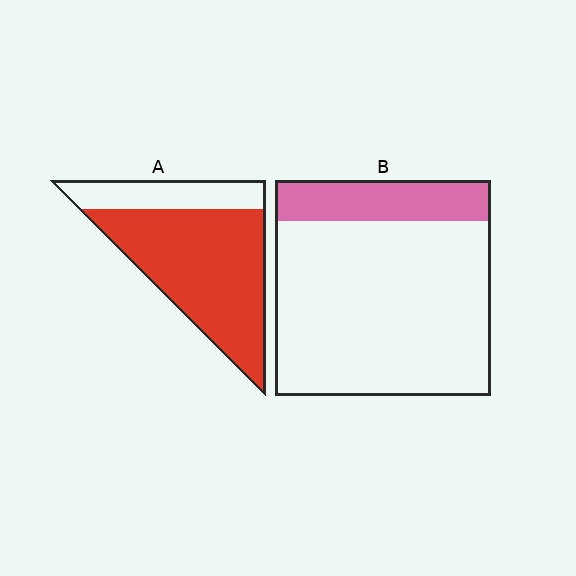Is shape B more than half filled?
No.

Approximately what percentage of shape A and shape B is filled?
A is approximately 75% and B is approximately 20%.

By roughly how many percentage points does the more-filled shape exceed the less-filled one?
By roughly 55 percentage points (A over B).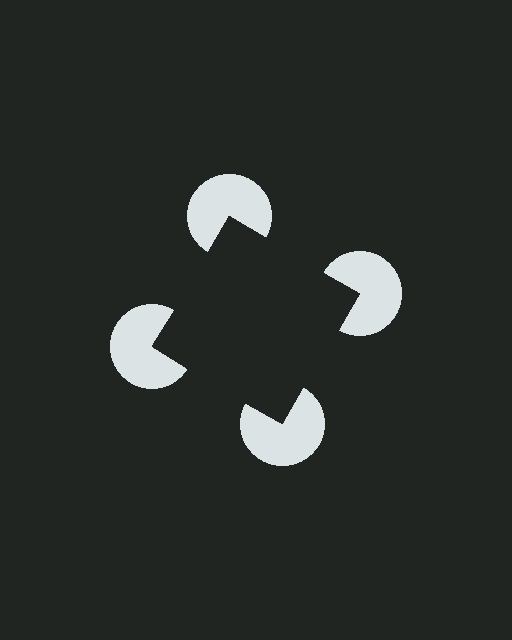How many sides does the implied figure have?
4 sides.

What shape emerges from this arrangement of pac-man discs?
An illusory square — its edges are inferred from the aligned wedge cuts in the pac-man discs, not physically drawn.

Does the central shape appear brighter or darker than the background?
It typically appears slightly darker than the background, even though no actual brightness change is drawn.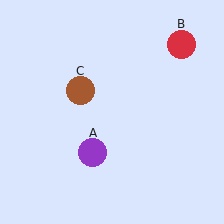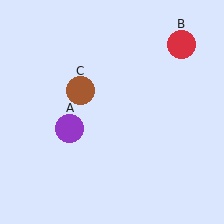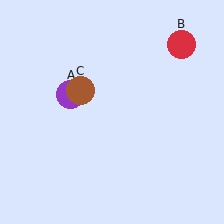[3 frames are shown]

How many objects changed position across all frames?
1 object changed position: purple circle (object A).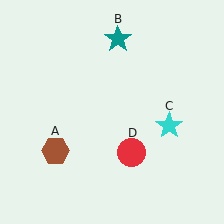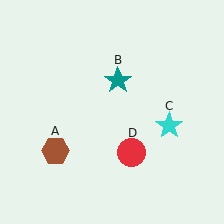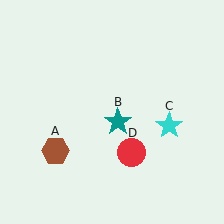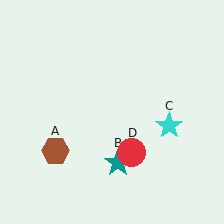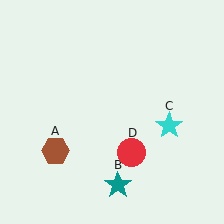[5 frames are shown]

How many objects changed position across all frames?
1 object changed position: teal star (object B).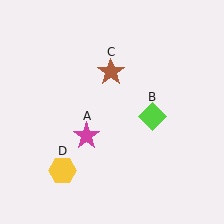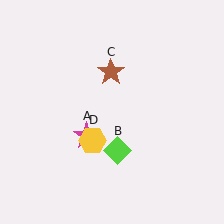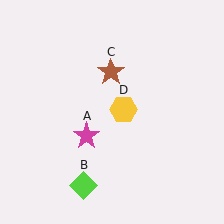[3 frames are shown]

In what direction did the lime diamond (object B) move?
The lime diamond (object B) moved down and to the left.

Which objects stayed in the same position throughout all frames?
Magenta star (object A) and brown star (object C) remained stationary.